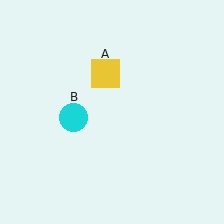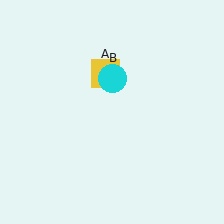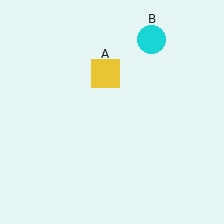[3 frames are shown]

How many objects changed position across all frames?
1 object changed position: cyan circle (object B).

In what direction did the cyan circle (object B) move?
The cyan circle (object B) moved up and to the right.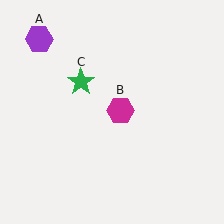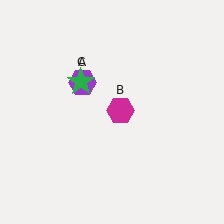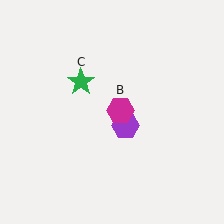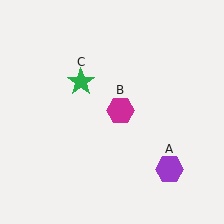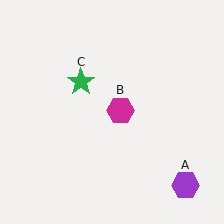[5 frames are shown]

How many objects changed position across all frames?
1 object changed position: purple hexagon (object A).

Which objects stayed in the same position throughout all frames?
Magenta hexagon (object B) and green star (object C) remained stationary.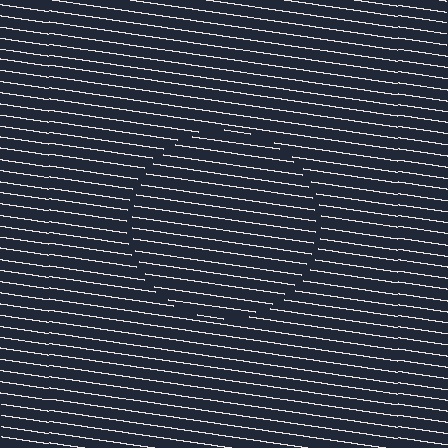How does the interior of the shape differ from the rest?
The interior of the shape contains the same grating, shifted by half a period — the contour is defined by the phase discontinuity where line-ends from the inner and outer gratings abut.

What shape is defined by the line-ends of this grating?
An illusory circle. The interior of the shape contains the same grating, shifted by half a period — the contour is defined by the phase discontinuity where line-ends from the inner and outer gratings abut.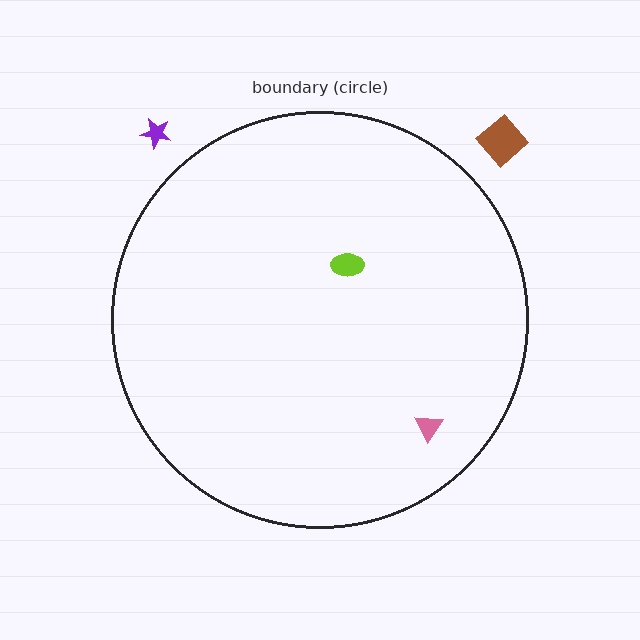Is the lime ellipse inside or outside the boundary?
Inside.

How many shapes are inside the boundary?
2 inside, 2 outside.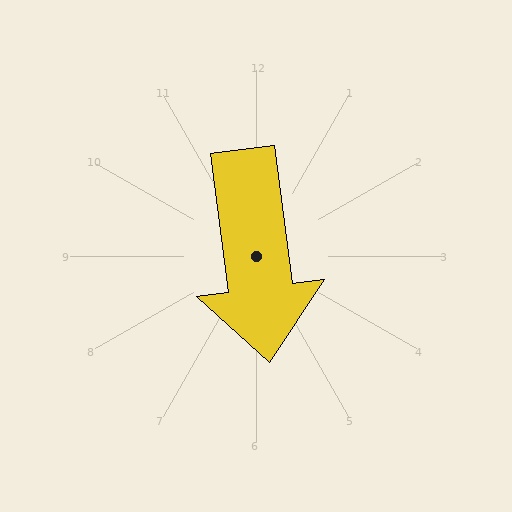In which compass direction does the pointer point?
South.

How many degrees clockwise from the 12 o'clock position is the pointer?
Approximately 173 degrees.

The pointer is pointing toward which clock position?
Roughly 6 o'clock.